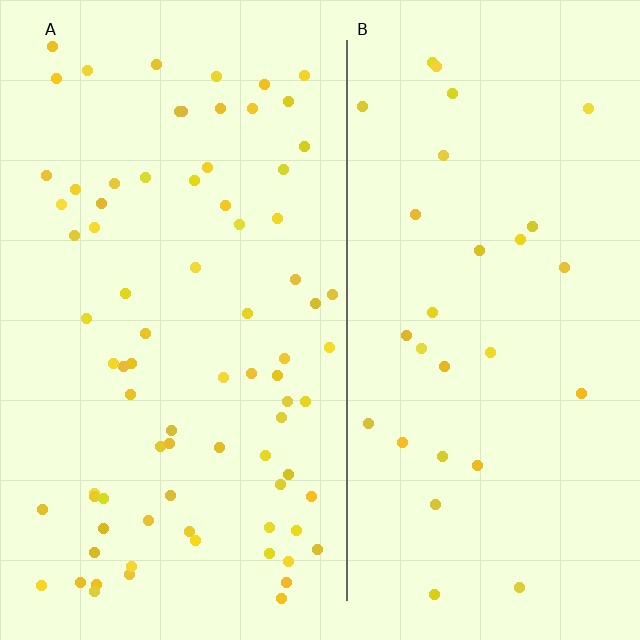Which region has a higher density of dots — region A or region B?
A (the left).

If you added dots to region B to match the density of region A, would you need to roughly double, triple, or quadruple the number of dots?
Approximately triple.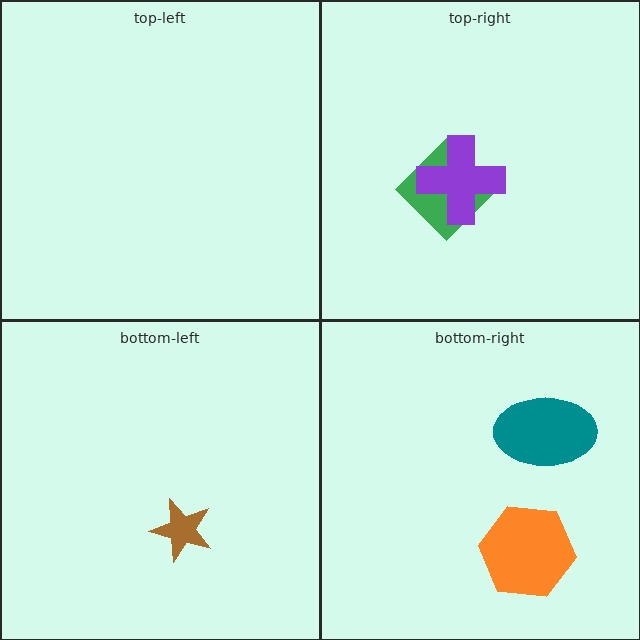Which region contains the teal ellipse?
The bottom-right region.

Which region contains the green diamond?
The top-right region.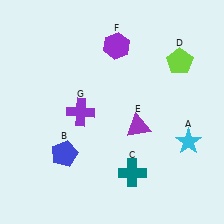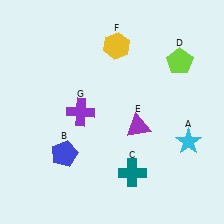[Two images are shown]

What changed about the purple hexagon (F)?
In Image 1, F is purple. In Image 2, it changed to yellow.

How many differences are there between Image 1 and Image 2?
There is 1 difference between the two images.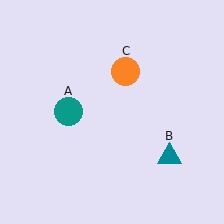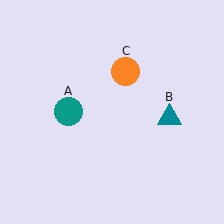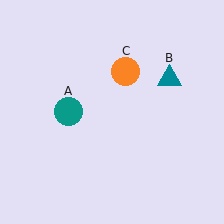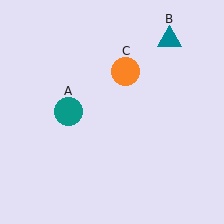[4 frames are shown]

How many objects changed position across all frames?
1 object changed position: teal triangle (object B).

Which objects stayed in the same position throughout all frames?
Teal circle (object A) and orange circle (object C) remained stationary.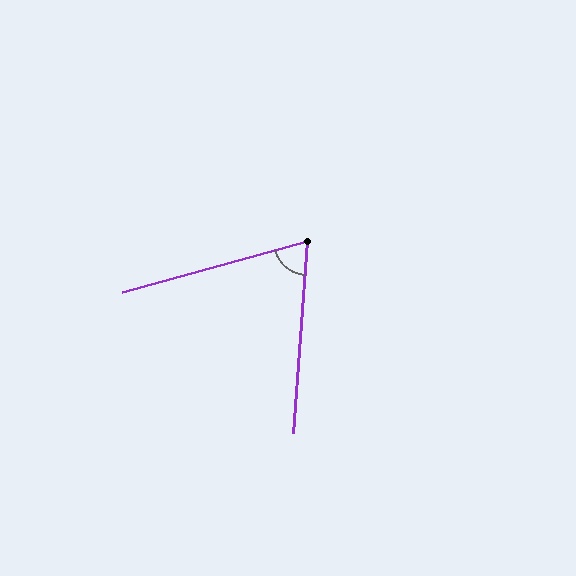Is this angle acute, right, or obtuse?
It is acute.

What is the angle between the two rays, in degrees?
Approximately 70 degrees.